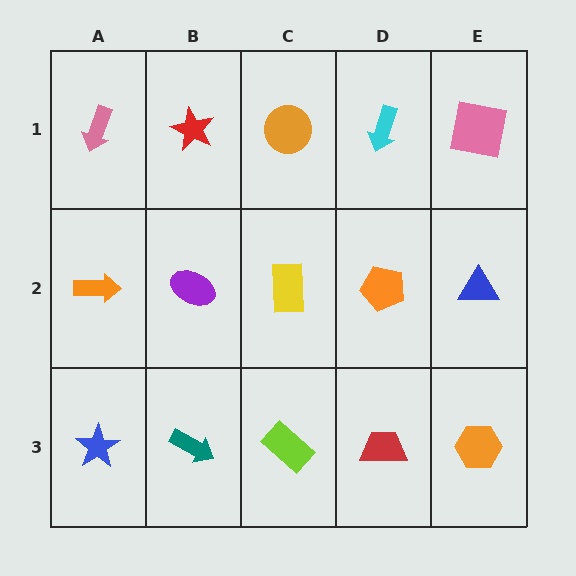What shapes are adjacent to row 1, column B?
A purple ellipse (row 2, column B), a pink arrow (row 1, column A), an orange circle (row 1, column C).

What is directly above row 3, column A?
An orange arrow.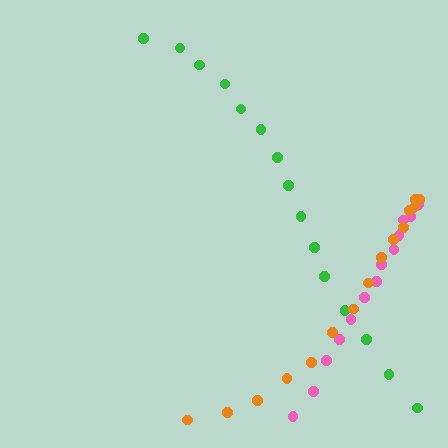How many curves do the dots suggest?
There are 3 distinct paths.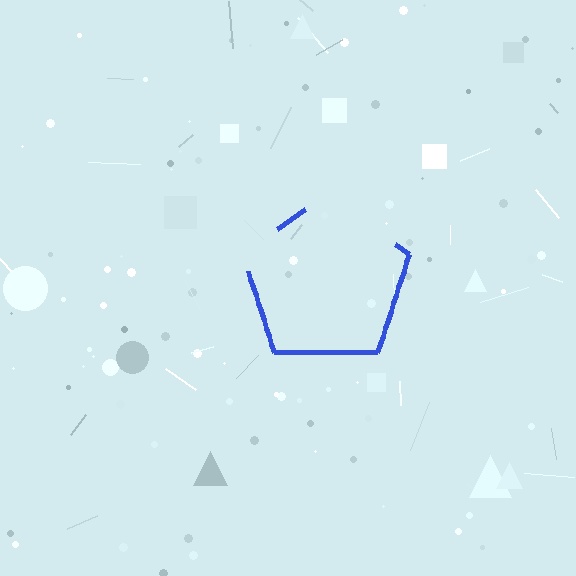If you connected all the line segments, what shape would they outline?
They would outline a pentagon.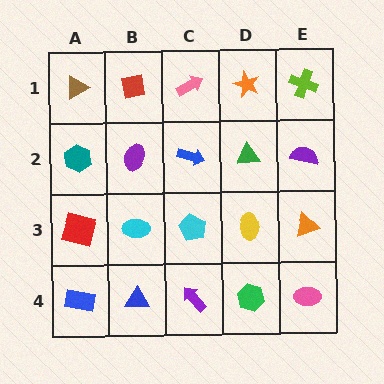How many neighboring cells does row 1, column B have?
3.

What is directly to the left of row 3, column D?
A cyan pentagon.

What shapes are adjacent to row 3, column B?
A purple ellipse (row 2, column B), a blue triangle (row 4, column B), a red square (row 3, column A), a cyan pentagon (row 3, column C).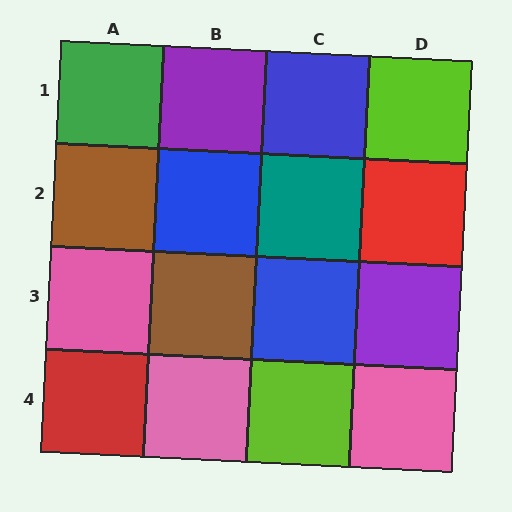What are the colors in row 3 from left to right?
Pink, brown, blue, purple.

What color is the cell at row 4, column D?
Pink.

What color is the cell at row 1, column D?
Lime.